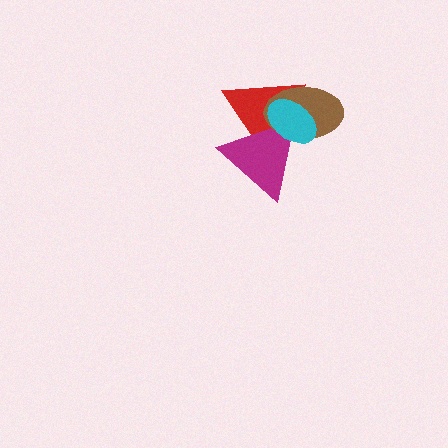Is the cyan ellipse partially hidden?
No, no other shape covers it.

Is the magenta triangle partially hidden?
Yes, it is partially covered by another shape.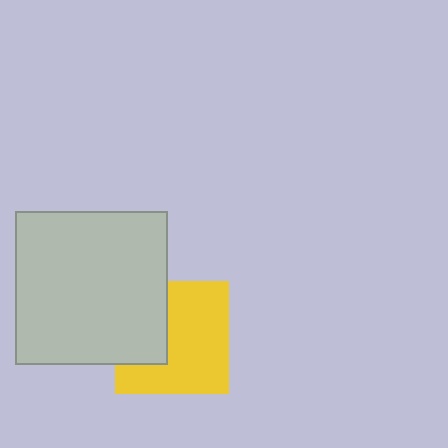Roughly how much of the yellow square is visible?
Most of it is visible (roughly 66%).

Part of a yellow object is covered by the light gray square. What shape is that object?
It is a square.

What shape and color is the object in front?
The object in front is a light gray square.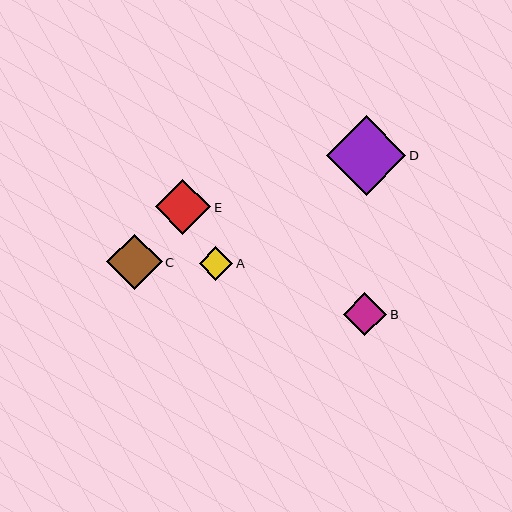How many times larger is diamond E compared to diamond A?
Diamond E is approximately 1.6 times the size of diamond A.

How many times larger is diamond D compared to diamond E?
Diamond D is approximately 1.4 times the size of diamond E.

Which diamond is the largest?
Diamond D is the largest with a size of approximately 80 pixels.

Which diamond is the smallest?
Diamond A is the smallest with a size of approximately 34 pixels.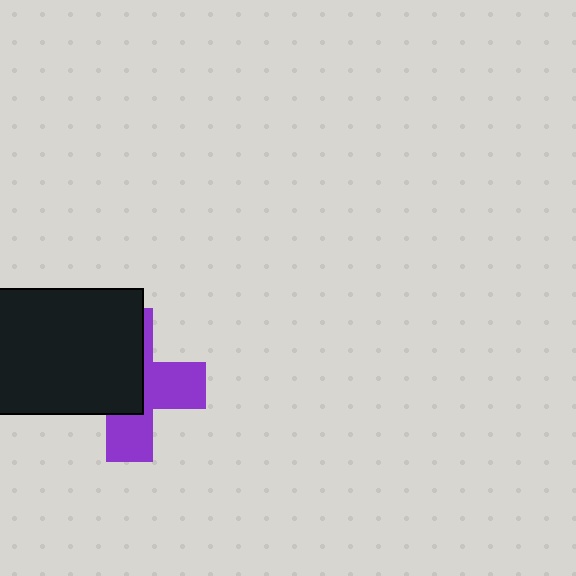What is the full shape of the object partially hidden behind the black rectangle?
The partially hidden object is a purple cross.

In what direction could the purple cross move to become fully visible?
The purple cross could move toward the lower-right. That would shift it out from behind the black rectangle entirely.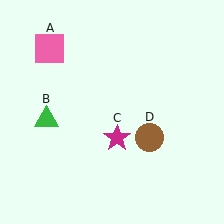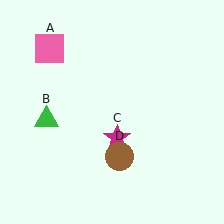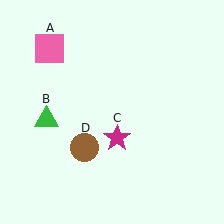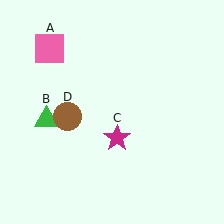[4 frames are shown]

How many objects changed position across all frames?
1 object changed position: brown circle (object D).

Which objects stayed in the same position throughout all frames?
Pink square (object A) and green triangle (object B) and magenta star (object C) remained stationary.